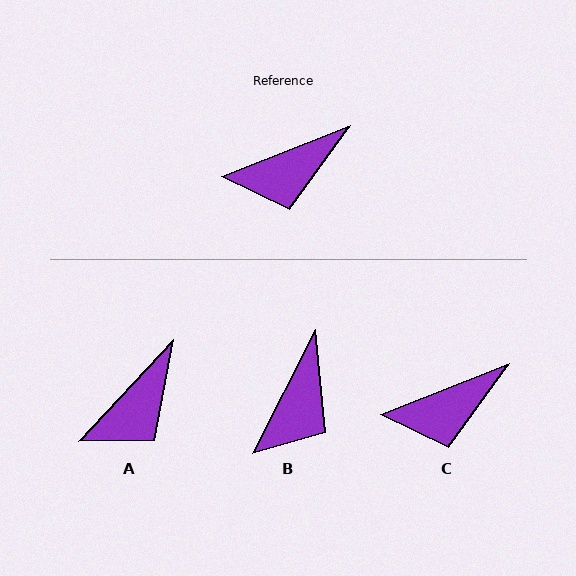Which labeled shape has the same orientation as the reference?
C.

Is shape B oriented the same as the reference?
No, it is off by about 41 degrees.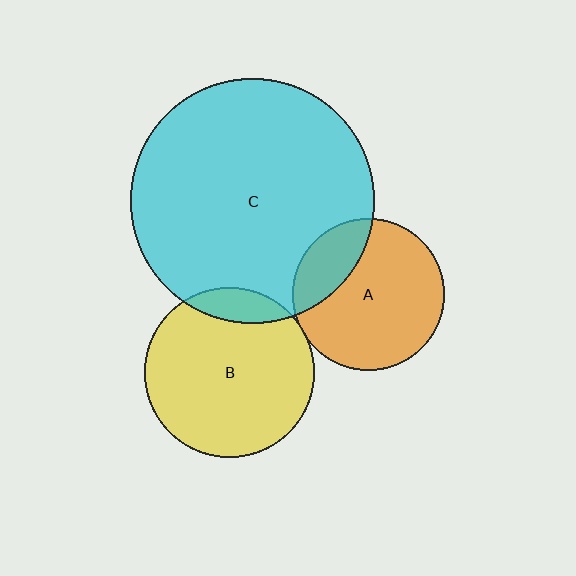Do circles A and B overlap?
Yes.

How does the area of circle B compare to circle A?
Approximately 1.3 times.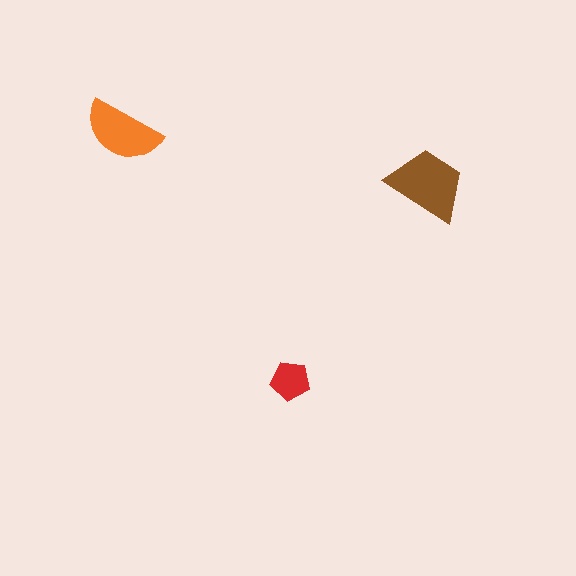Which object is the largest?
The brown trapezoid.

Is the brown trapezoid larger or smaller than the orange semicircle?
Larger.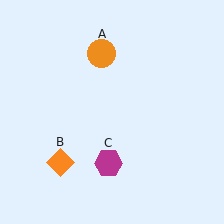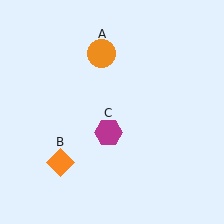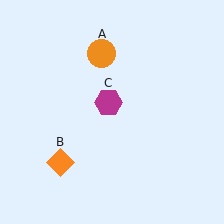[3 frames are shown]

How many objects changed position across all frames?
1 object changed position: magenta hexagon (object C).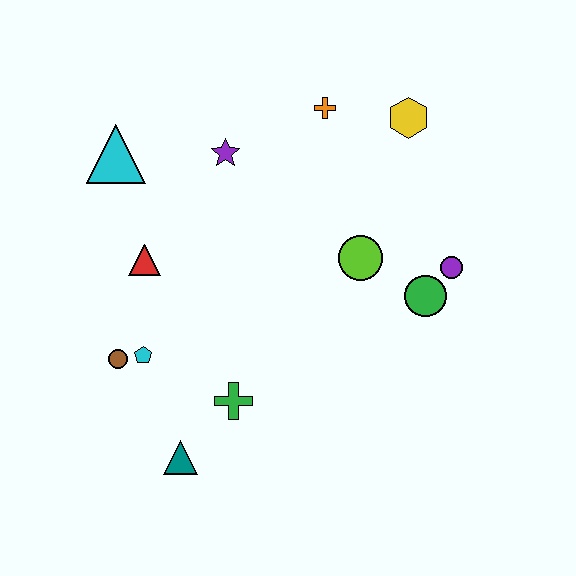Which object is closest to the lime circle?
The green circle is closest to the lime circle.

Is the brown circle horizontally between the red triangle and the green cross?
No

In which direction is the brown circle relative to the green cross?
The brown circle is to the left of the green cross.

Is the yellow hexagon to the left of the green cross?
No